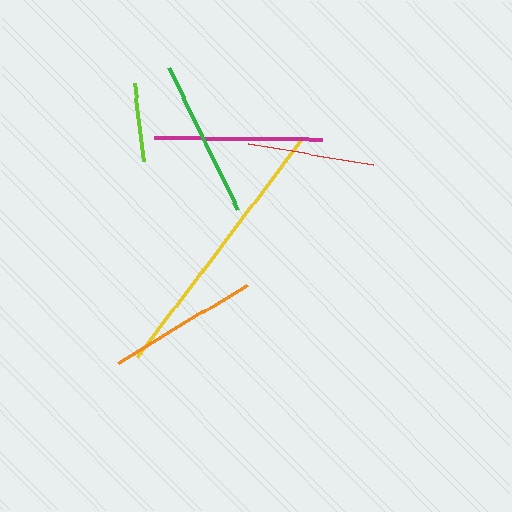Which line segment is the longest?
The yellow line is the longest at approximately 273 pixels.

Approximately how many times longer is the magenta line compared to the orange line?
The magenta line is approximately 1.1 times the length of the orange line.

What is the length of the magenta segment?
The magenta segment is approximately 168 pixels long.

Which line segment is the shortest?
The lime line is the shortest at approximately 78 pixels.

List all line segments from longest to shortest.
From longest to shortest: yellow, magenta, green, orange, red, lime.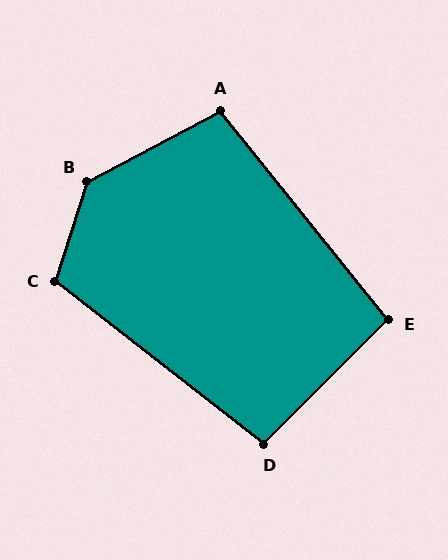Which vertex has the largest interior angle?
B, at approximately 135 degrees.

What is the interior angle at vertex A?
Approximately 101 degrees (obtuse).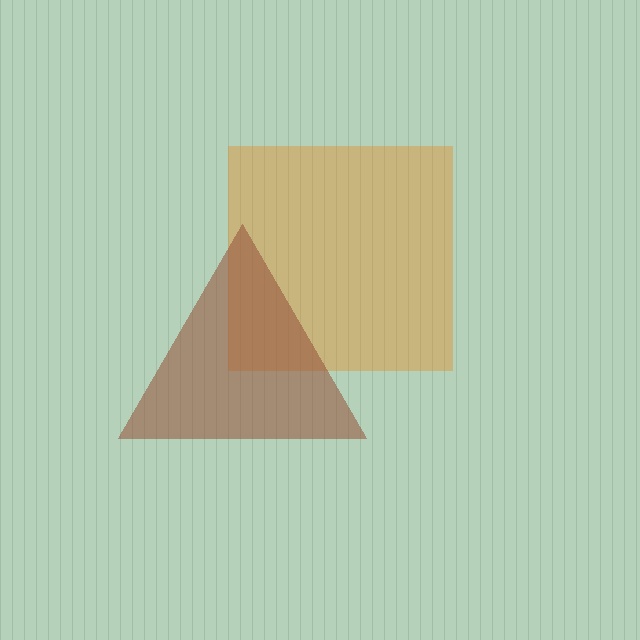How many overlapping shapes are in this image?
There are 2 overlapping shapes in the image.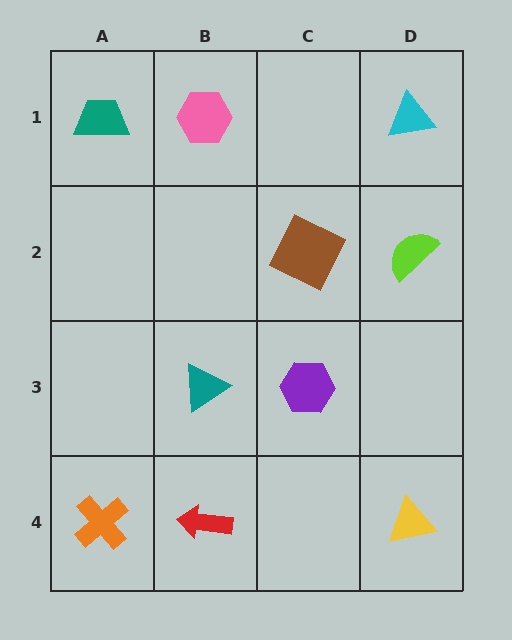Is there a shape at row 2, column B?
No, that cell is empty.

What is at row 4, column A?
An orange cross.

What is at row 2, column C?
A brown square.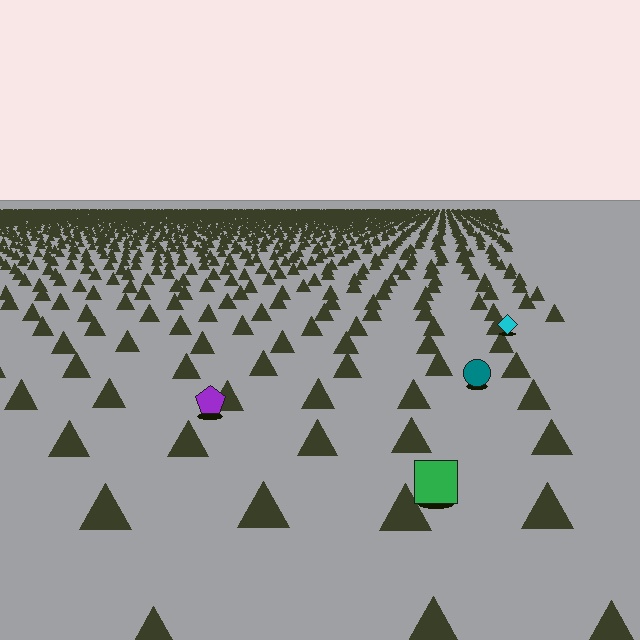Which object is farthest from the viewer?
The cyan diamond is farthest from the viewer. It appears smaller and the ground texture around it is denser.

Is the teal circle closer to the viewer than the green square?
No. The green square is closer — you can tell from the texture gradient: the ground texture is coarser near it.